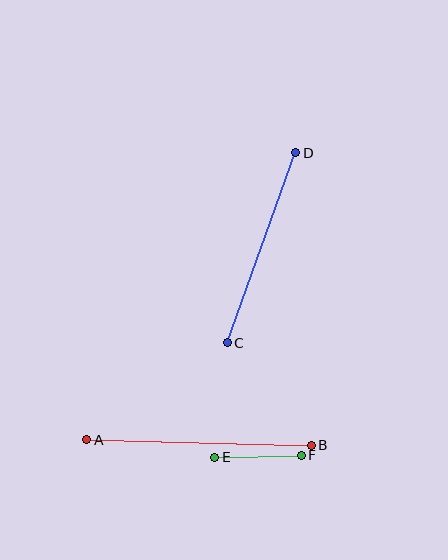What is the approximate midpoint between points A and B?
The midpoint is at approximately (199, 443) pixels.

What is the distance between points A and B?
The distance is approximately 225 pixels.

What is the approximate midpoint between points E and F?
The midpoint is at approximately (258, 456) pixels.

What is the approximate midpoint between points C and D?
The midpoint is at approximately (261, 248) pixels.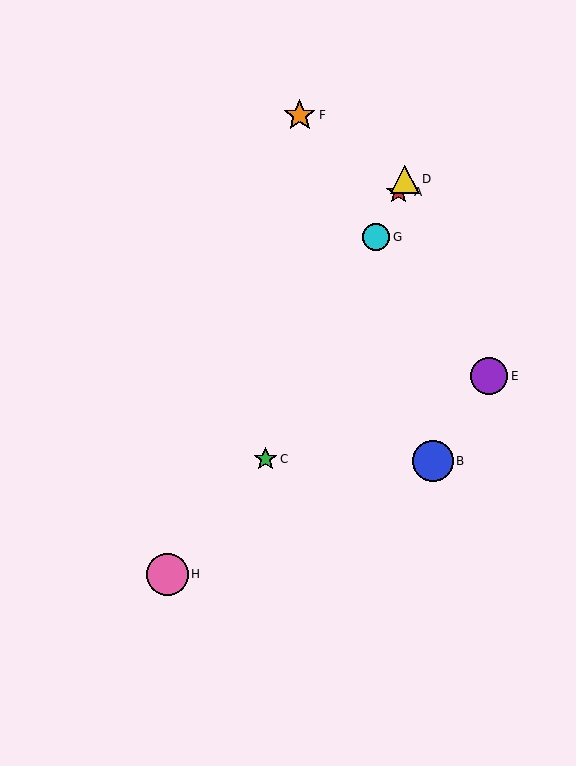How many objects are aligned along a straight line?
4 objects (A, C, D, G) are aligned along a straight line.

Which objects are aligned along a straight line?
Objects A, C, D, G are aligned along a straight line.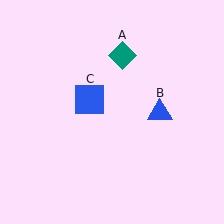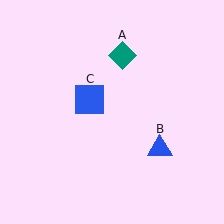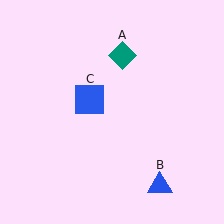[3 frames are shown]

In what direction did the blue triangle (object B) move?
The blue triangle (object B) moved down.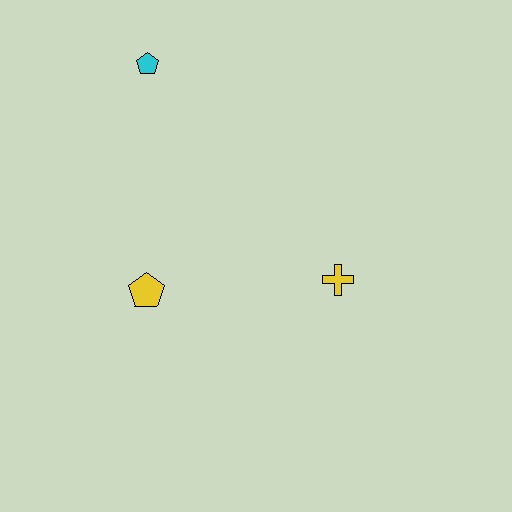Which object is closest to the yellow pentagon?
The yellow cross is closest to the yellow pentagon.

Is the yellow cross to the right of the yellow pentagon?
Yes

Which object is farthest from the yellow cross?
The cyan pentagon is farthest from the yellow cross.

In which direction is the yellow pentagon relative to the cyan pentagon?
The yellow pentagon is below the cyan pentagon.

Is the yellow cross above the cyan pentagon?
No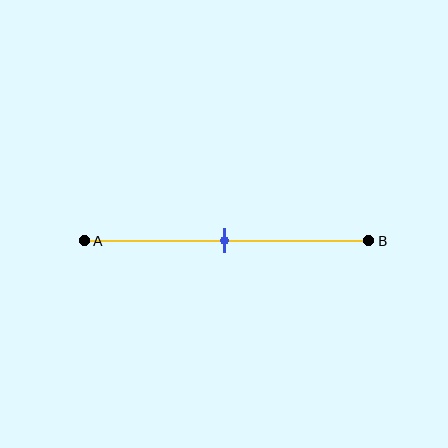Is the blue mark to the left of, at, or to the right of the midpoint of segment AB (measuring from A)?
The blue mark is approximately at the midpoint of segment AB.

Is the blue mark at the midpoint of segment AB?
Yes, the mark is approximately at the midpoint.